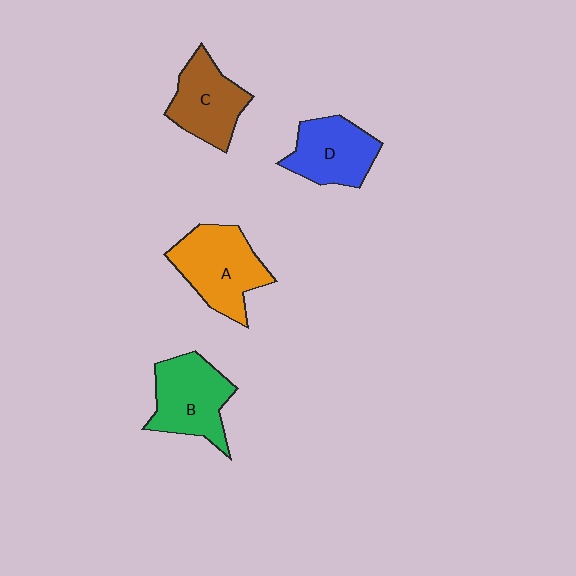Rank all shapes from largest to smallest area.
From largest to smallest: A (orange), B (green), D (blue), C (brown).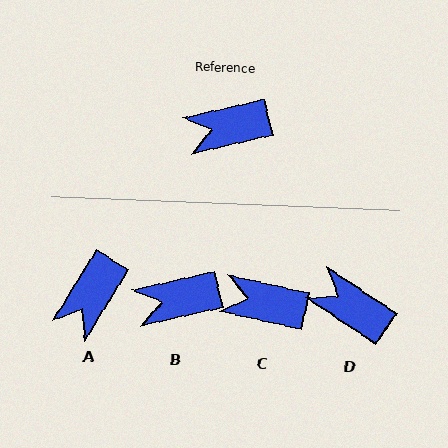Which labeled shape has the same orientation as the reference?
B.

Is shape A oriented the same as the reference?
No, it is off by about 45 degrees.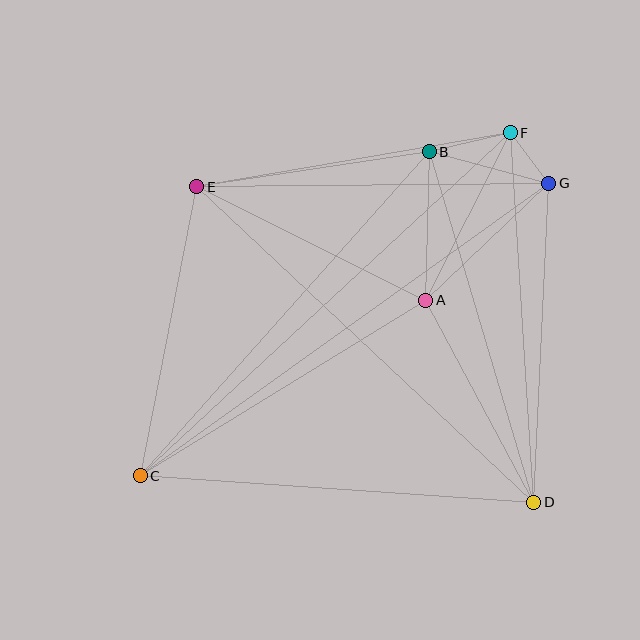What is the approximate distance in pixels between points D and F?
The distance between D and F is approximately 370 pixels.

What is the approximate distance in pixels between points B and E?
The distance between B and E is approximately 235 pixels.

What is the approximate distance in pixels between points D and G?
The distance between D and G is approximately 319 pixels.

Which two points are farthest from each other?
Points C and F are farthest from each other.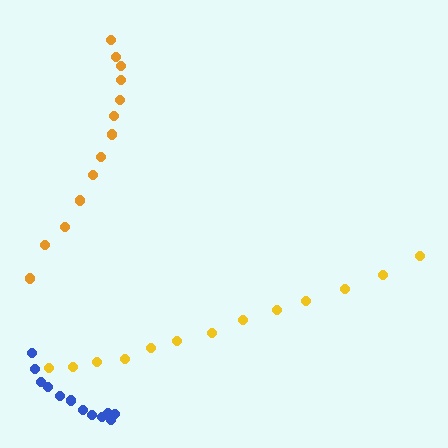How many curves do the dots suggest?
There are 3 distinct paths.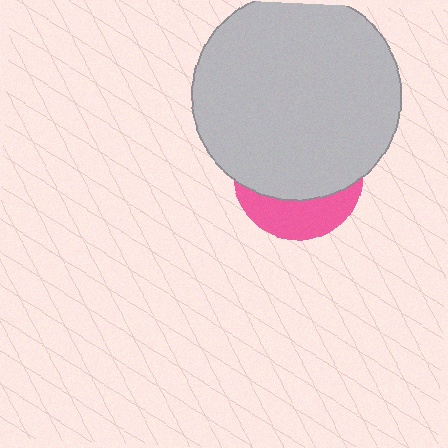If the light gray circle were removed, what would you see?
You would see the complete pink circle.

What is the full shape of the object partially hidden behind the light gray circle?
The partially hidden object is a pink circle.